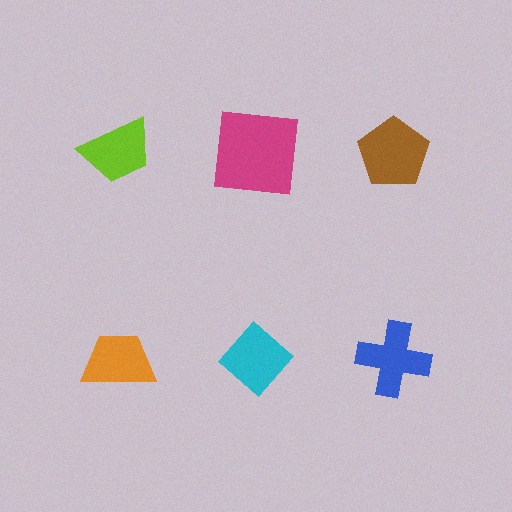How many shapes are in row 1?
3 shapes.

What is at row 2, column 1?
An orange trapezoid.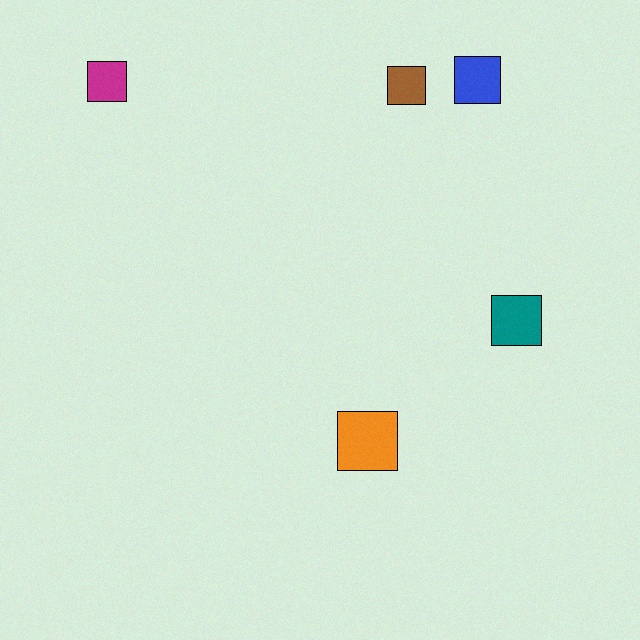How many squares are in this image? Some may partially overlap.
There are 5 squares.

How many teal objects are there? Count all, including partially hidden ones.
There is 1 teal object.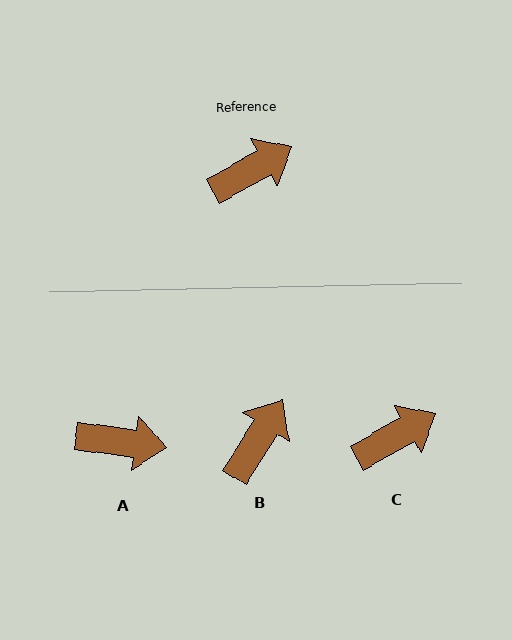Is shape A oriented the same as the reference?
No, it is off by about 37 degrees.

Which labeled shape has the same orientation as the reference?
C.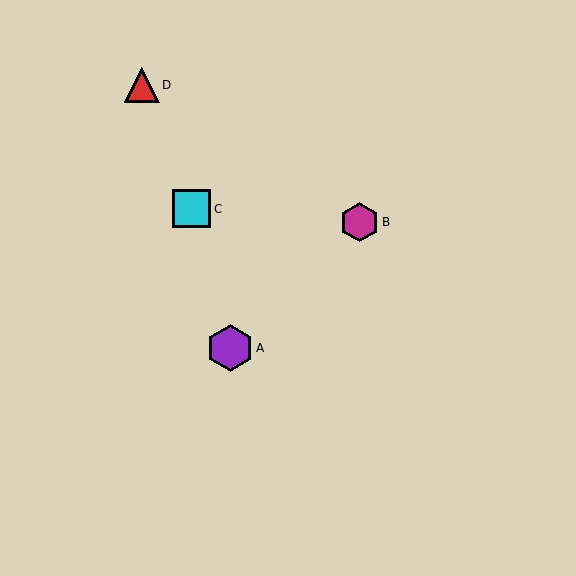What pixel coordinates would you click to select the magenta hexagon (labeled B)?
Click at (359, 222) to select the magenta hexagon B.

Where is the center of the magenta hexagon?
The center of the magenta hexagon is at (359, 222).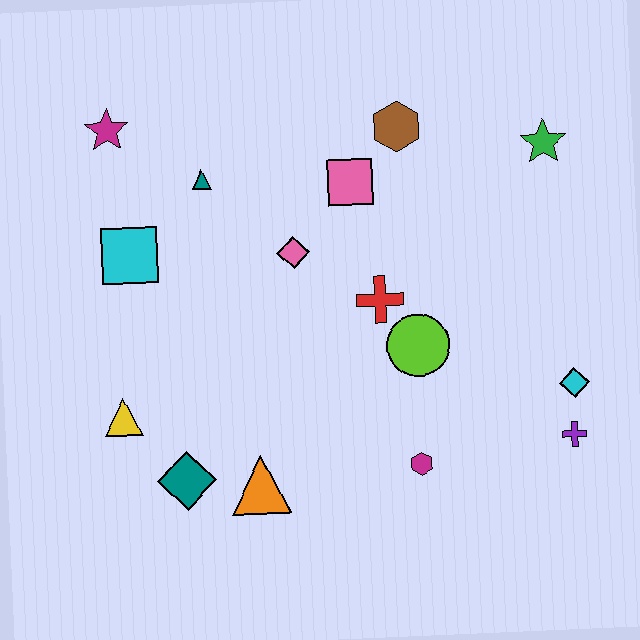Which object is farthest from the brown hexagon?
The teal diamond is farthest from the brown hexagon.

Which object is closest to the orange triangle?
The teal diamond is closest to the orange triangle.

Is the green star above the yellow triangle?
Yes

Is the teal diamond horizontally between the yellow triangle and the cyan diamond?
Yes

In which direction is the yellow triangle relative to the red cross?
The yellow triangle is to the left of the red cross.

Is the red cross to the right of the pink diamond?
Yes